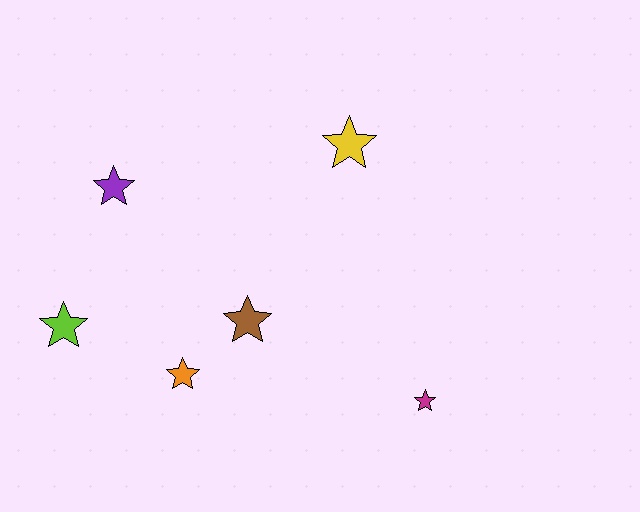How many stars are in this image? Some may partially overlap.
There are 6 stars.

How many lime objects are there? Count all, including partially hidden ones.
There is 1 lime object.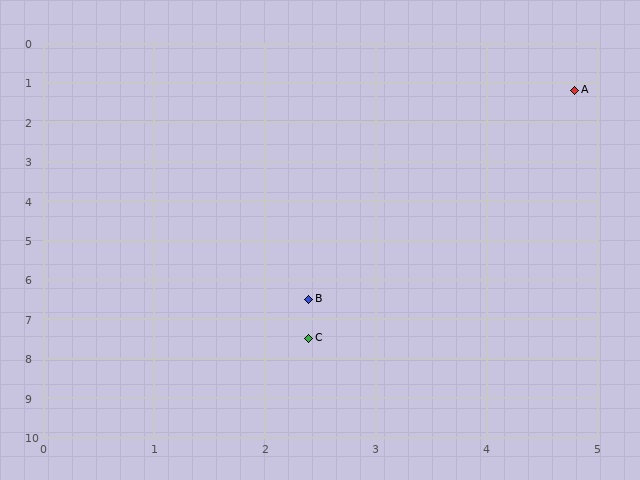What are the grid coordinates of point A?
Point A is at approximately (4.8, 1.2).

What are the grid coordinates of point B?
Point B is at approximately (2.4, 6.5).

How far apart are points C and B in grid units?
Points C and B are about 1.0 grid units apart.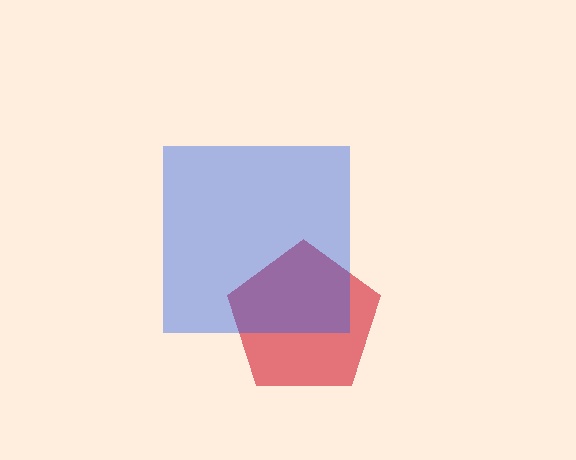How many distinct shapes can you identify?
There are 2 distinct shapes: a red pentagon, a blue square.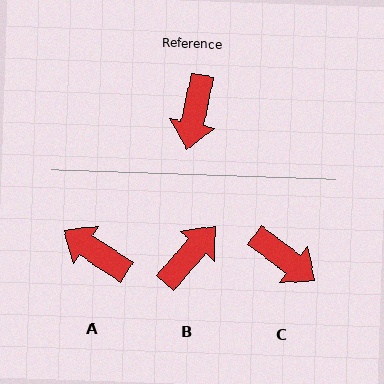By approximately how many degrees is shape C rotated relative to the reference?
Approximately 64 degrees counter-clockwise.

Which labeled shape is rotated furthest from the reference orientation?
B, about 150 degrees away.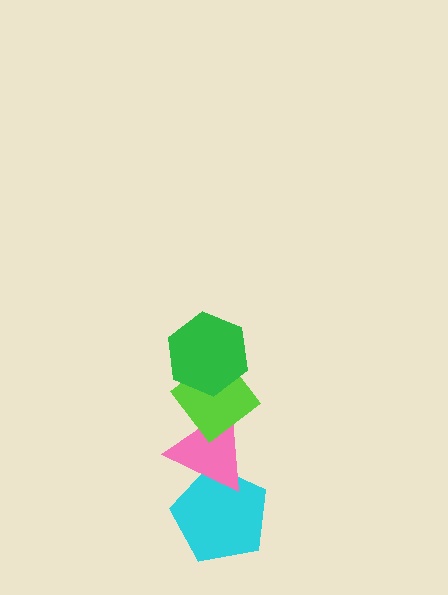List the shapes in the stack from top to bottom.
From top to bottom: the green hexagon, the lime diamond, the pink triangle, the cyan pentagon.